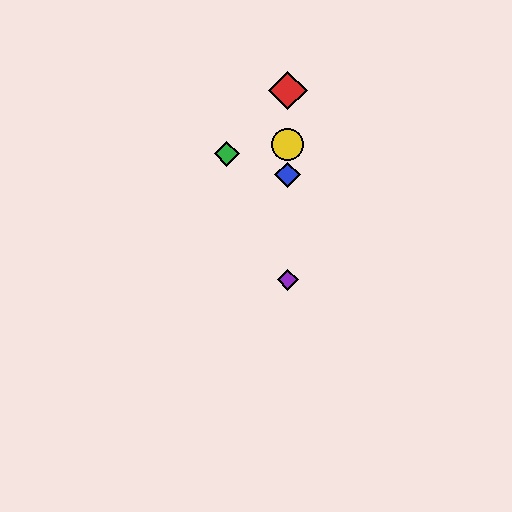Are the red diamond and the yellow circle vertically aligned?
Yes, both are at x≈288.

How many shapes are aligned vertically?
4 shapes (the red diamond, the blue diamond, the yellow circle, the purple diamond) are aligned vertically.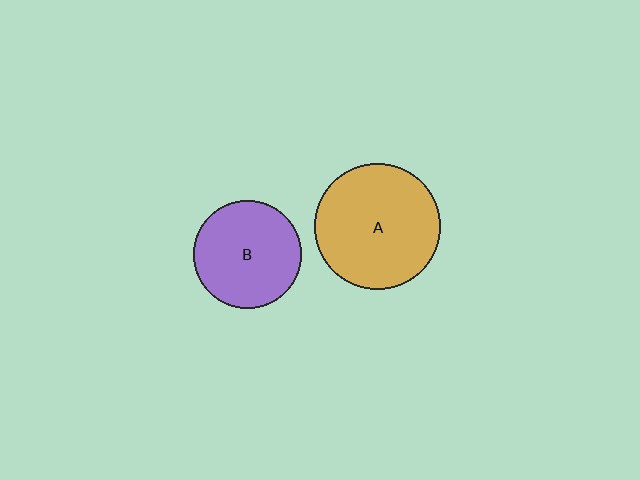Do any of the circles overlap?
No, none of the circles overlap.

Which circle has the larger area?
Circle A (orange).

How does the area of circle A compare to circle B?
Approximately 1.4 times.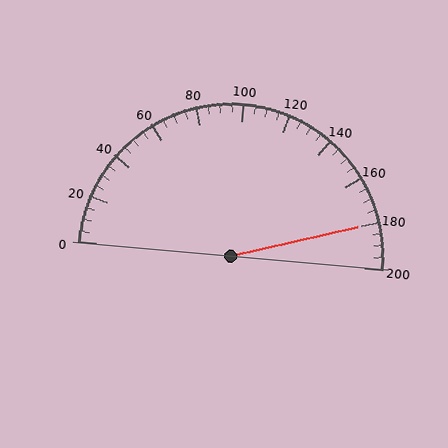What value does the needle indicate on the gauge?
The needle indicates approximately 180.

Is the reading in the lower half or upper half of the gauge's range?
The reading is in the upper half of the range (0 to 200).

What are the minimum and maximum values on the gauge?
The gauge ranges from 0 to 200.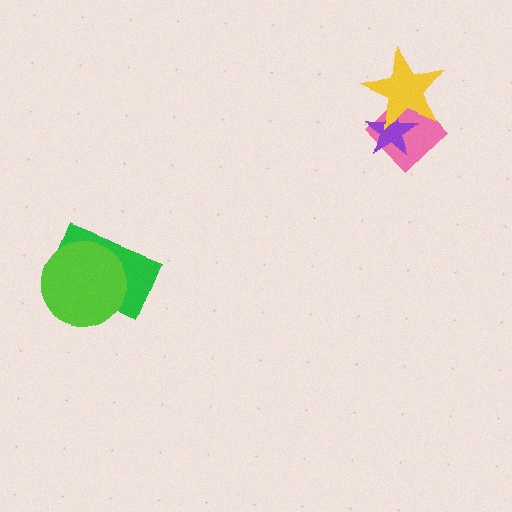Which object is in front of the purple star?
The yellow star is in front of the purple star.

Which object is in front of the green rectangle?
The lime circle is in front of the green rectangle.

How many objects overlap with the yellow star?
2 objects overlap with the yellow star.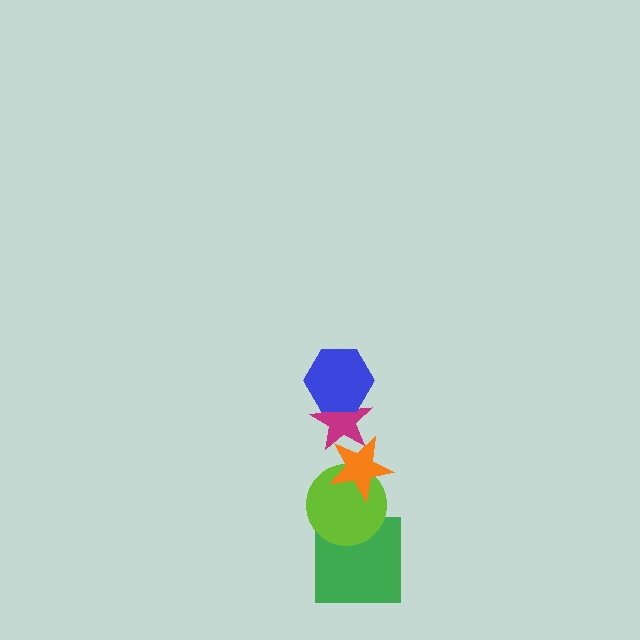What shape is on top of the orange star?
The magenta star is on top of the orange star.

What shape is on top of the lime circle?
The orange star is on top of the lime circle.